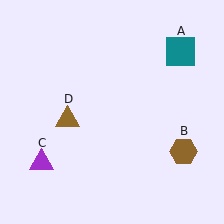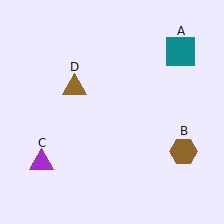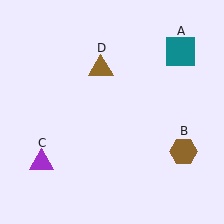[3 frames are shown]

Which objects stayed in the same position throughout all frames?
Teal square (object A) and brown hexagon (object B) and purple triangle (object C) remained stationary.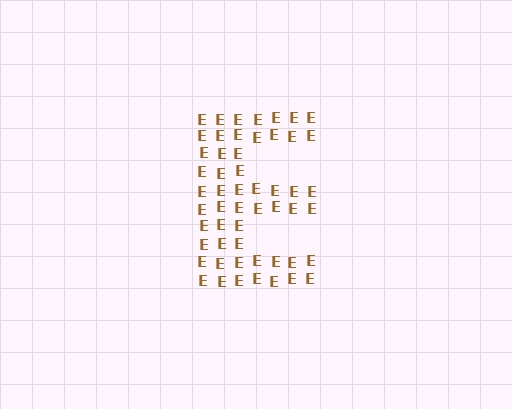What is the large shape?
The large shape is the letter E.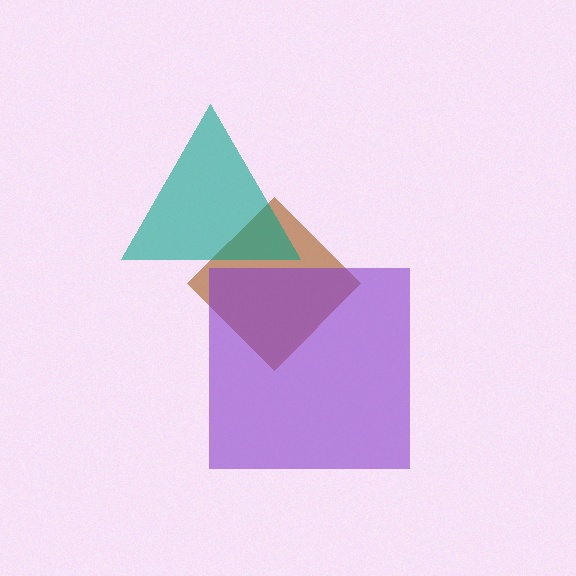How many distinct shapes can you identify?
There are 3 distinct shapes: a brown diamond, a teal triangle, a purple square.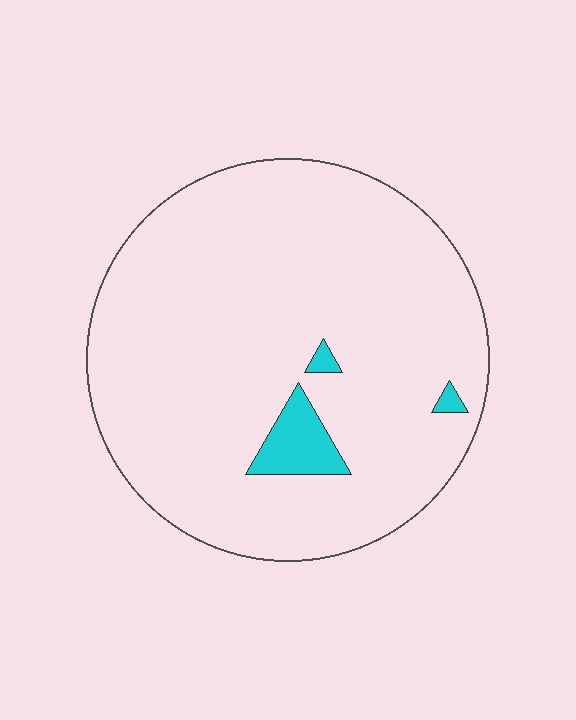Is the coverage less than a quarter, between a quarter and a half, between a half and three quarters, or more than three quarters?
Less than a quarter.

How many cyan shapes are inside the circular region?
3.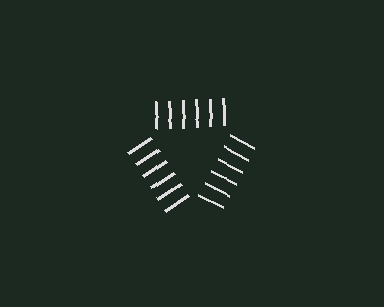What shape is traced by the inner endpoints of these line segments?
An illusory triangle — the line segments terminate on its edges but no continuous stroke is drawn.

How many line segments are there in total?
18 — 6 along each of the 3 edges.